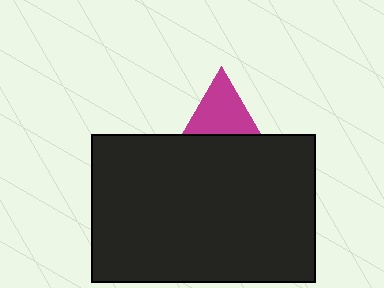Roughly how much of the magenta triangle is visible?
A small part of it is visible (roughly 34%).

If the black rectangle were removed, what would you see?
You would see the complete magenta triangle.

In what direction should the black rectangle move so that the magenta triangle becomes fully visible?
The black rectangle should move down. That is the shortest direction to clear the overlap and leave the magenta triangle fully visible.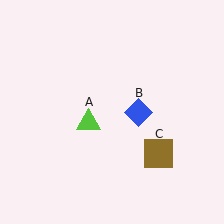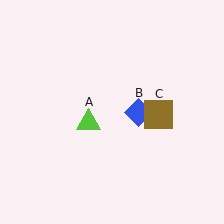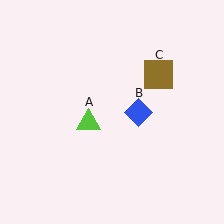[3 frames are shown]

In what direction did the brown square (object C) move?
The brown square (object C) moved up.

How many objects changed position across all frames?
1 object changed position: brown square (object C).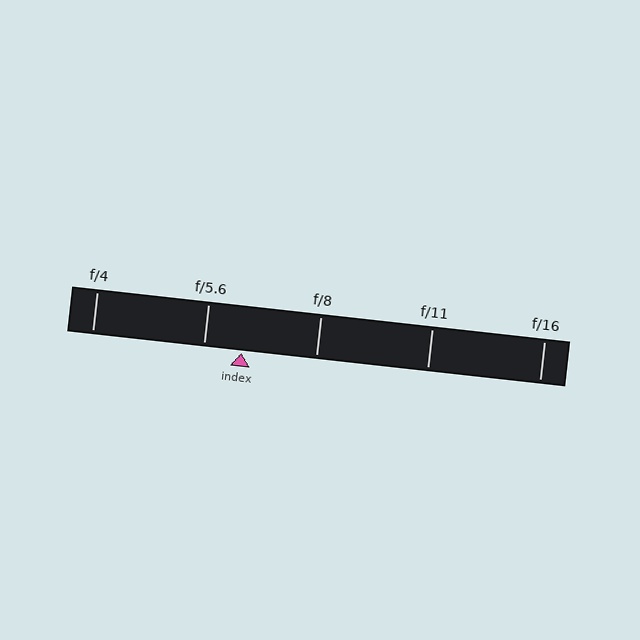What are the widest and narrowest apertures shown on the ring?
The widest aperture shown is f/4 and the narrowest is f/16.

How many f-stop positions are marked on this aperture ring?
There are 5 f-stop positions marked.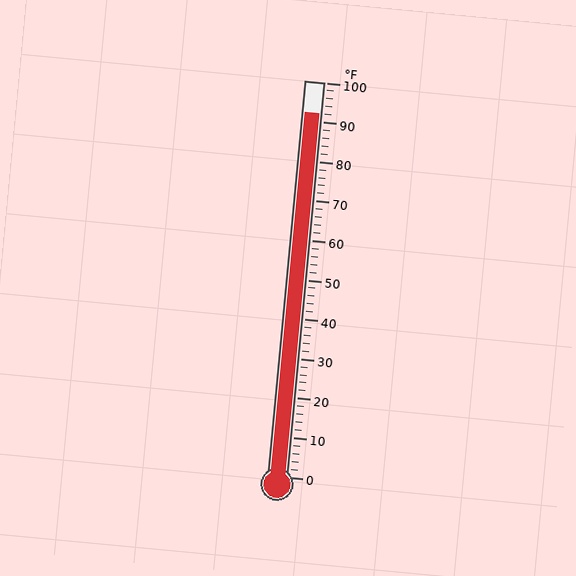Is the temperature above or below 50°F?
The temperature is above 50°F.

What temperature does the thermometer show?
The thermometer shows approximately 92°F.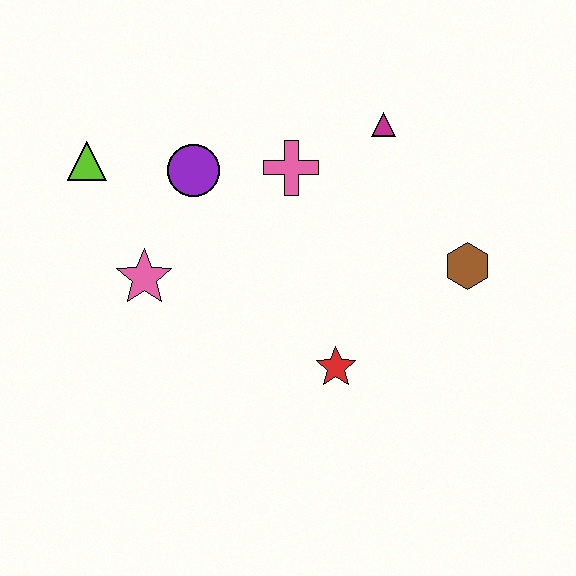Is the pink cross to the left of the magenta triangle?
Yes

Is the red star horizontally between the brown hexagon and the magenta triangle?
No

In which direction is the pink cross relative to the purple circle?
The pink cross is to the right of the purple circle.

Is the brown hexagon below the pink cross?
Yes